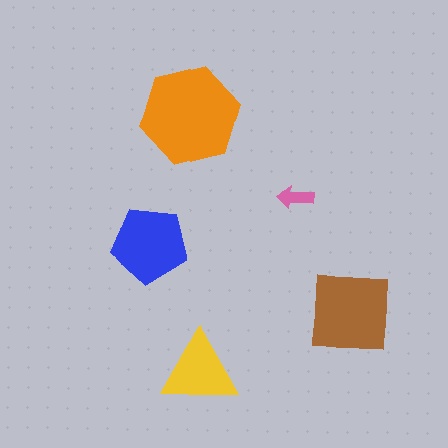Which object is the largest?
The orange hexagon.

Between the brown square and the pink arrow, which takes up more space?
The brown square.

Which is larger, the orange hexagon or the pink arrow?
The orange hexagon.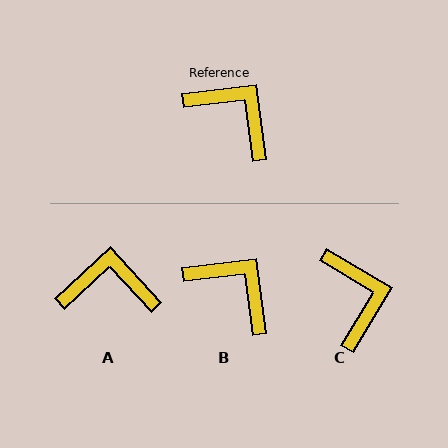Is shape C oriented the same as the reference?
No, it is off by about 38 degrees.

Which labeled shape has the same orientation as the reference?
B.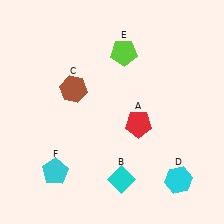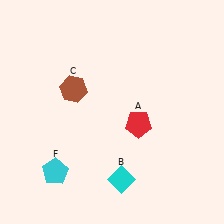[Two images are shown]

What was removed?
The lime pentagon (E), the cyan hexagon (D) were removed in Image 2.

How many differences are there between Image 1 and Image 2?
There are 2 differences between the two images.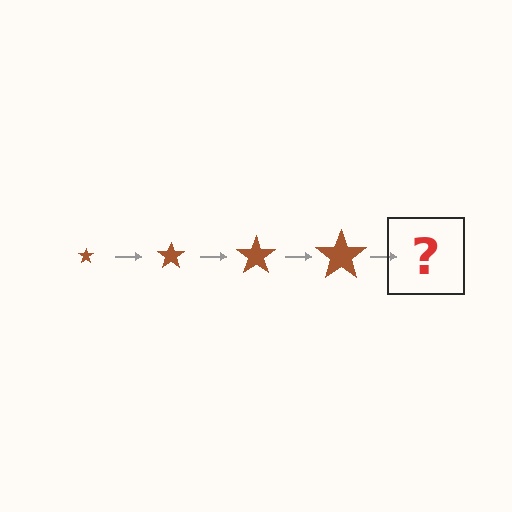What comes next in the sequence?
The next element should be a brown star, larger than the previous one.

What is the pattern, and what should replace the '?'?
The pattern is that the star gets progressively larger each step. The '?' should be a brown star, larger than the previous one.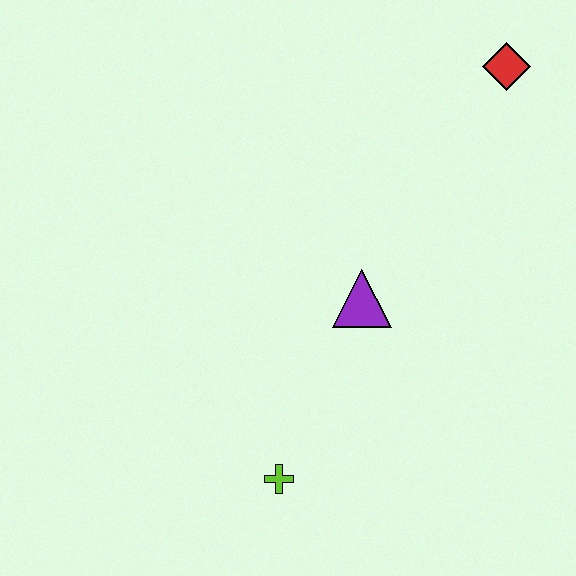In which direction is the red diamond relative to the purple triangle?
The red diamond is above the purple triangle.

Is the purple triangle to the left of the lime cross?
No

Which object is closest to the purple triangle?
The lime cross is closest to the purple triangle.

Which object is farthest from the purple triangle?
The red diamond is farthest from the purple triangle.